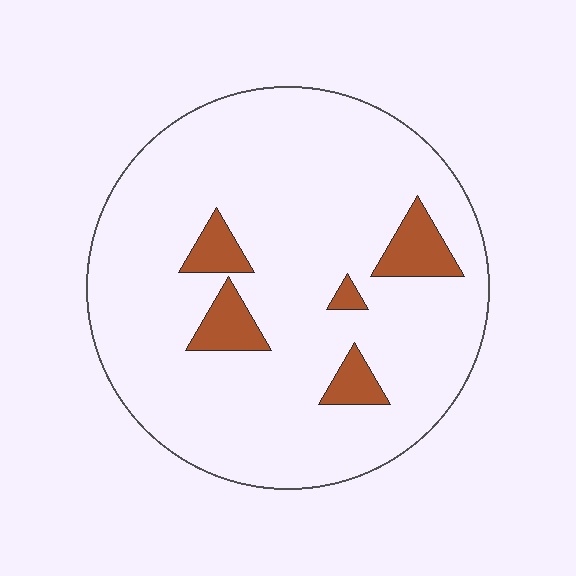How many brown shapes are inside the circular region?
5.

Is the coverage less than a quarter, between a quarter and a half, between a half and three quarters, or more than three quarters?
Less than a quarter.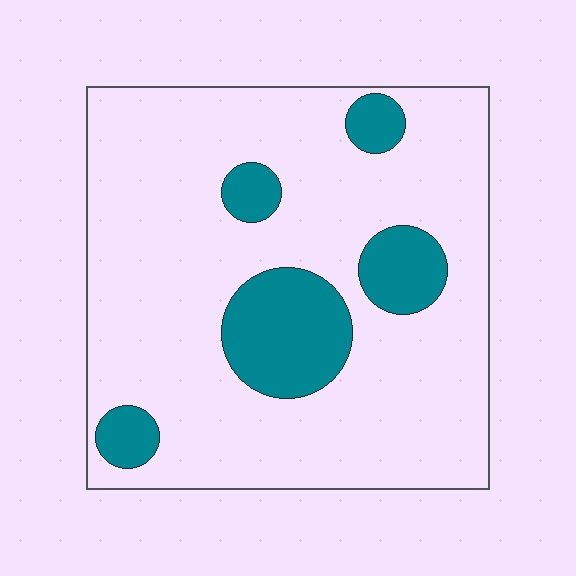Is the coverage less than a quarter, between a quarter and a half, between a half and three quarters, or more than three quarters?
Less than a quarter.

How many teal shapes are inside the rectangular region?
5.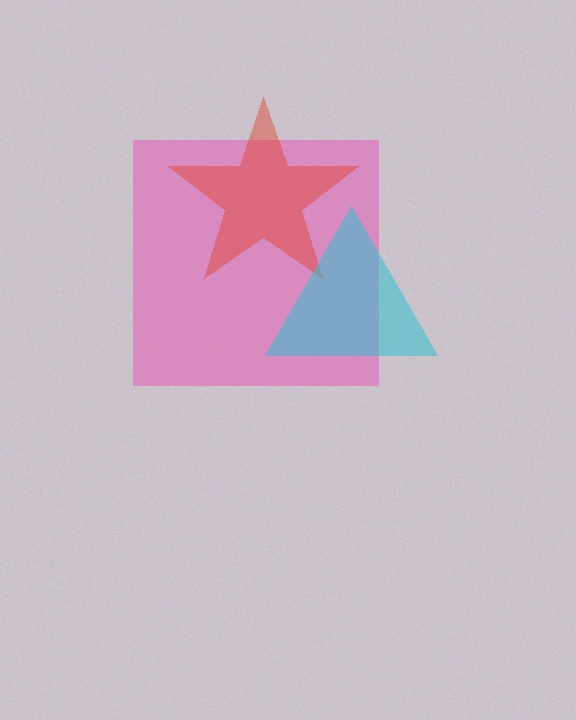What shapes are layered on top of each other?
The layered shapes are: a pink square, a red star, a cyan triangle.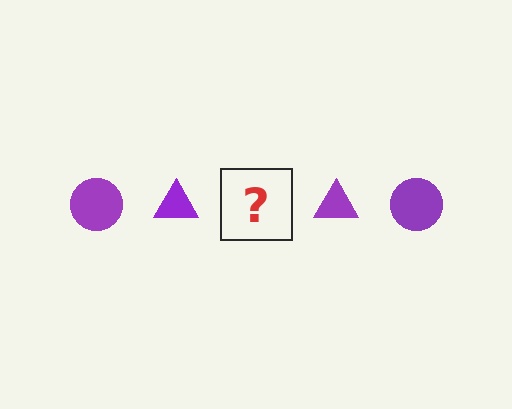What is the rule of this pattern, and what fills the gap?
The rule is that the pattern cycles through circle, triangle shapes in purple. The gap should be filled with a purple circle.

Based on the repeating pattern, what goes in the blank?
The blank should be a purple circle.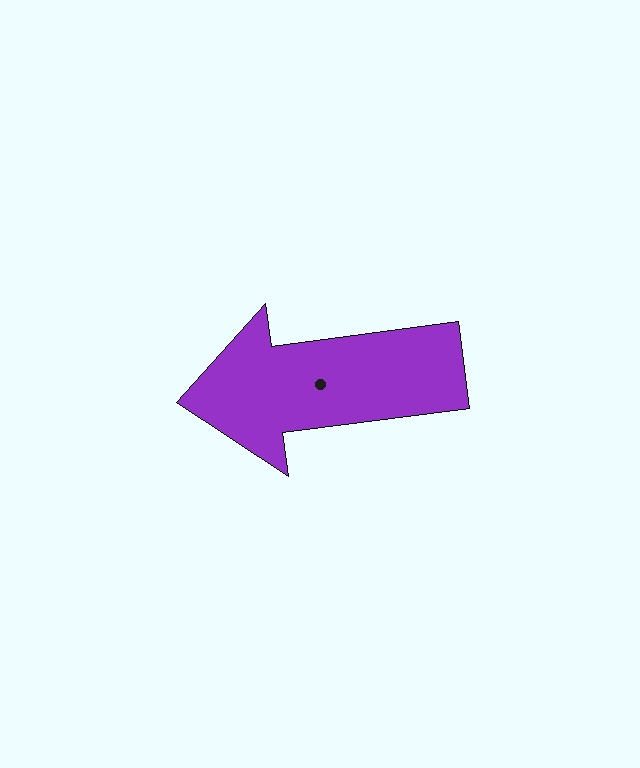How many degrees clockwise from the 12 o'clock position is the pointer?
Approximately 263 degrees.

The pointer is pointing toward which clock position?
Roughly 9 o'clock.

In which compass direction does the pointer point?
West.